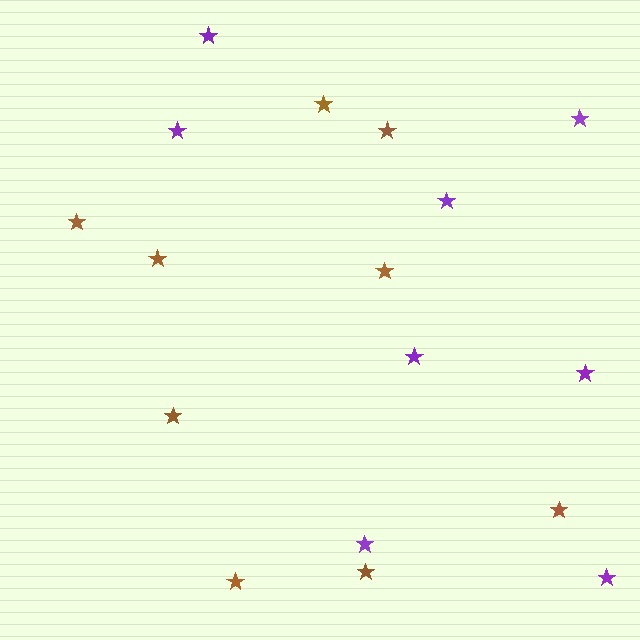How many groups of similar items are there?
There are 2 groups: one group of purple stars (8) and one group of brown stars (9).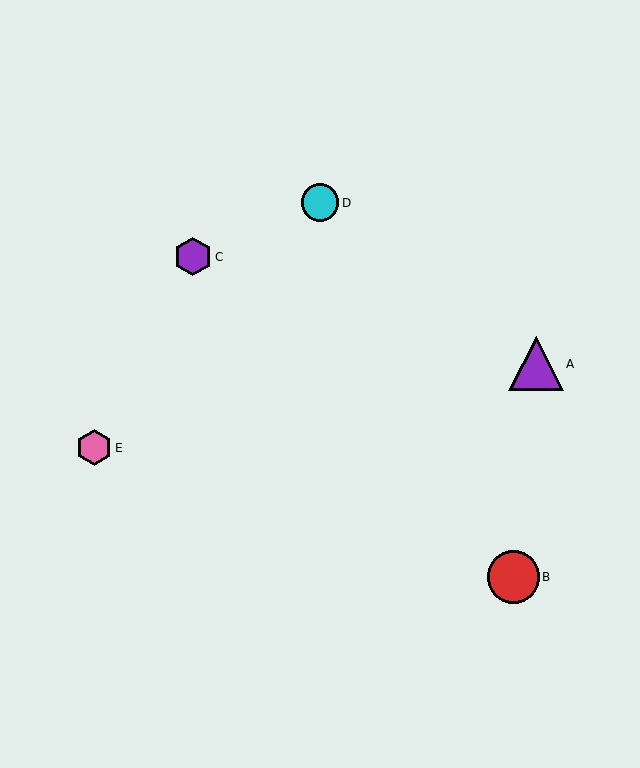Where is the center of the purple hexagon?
The center of the purple hexagon is at (193, 257).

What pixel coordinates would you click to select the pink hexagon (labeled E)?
Click at (94, 448) to select the pink hexagon E.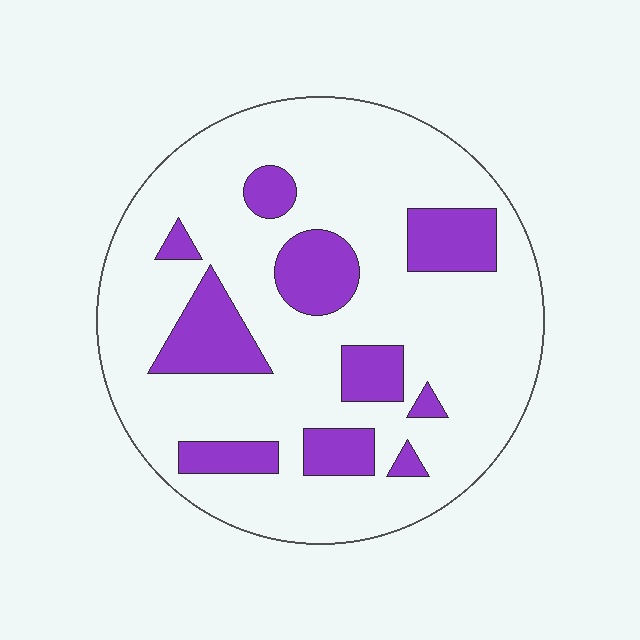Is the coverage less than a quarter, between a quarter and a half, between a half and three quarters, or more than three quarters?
Less than a quarter.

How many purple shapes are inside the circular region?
10.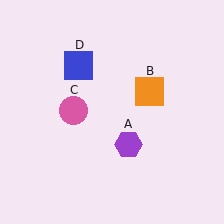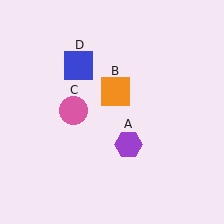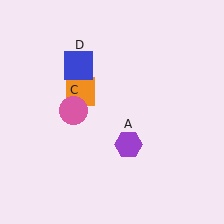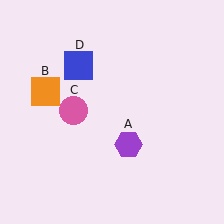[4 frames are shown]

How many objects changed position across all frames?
1 object changed position: orange square (object B).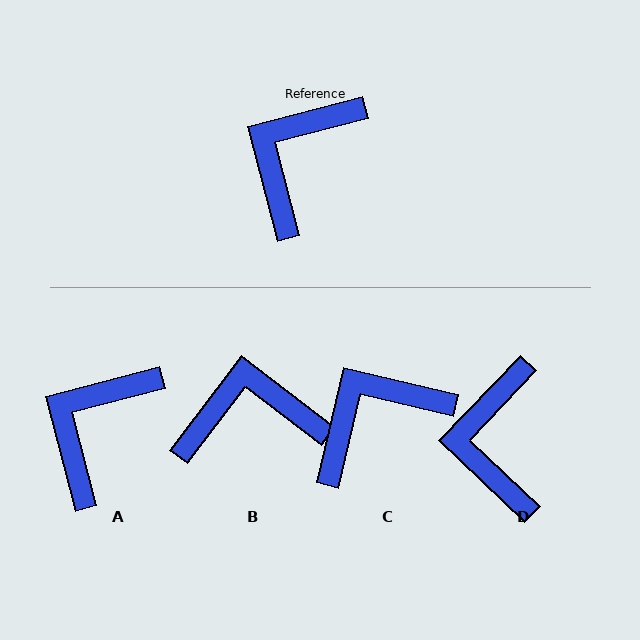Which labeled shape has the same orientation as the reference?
A.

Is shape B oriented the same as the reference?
No, it is off by about 52 degrees.